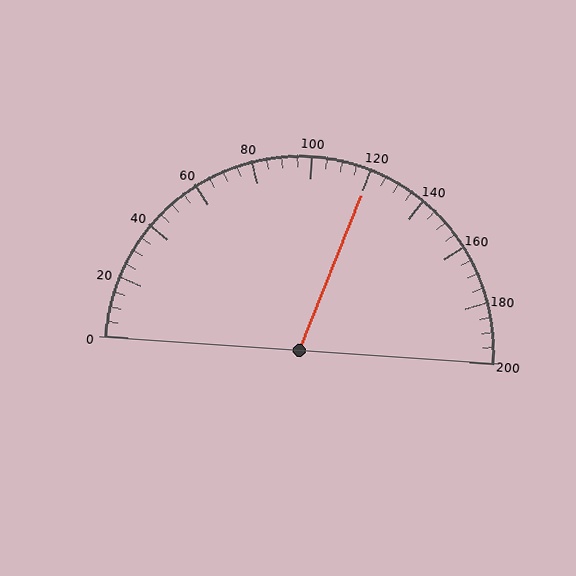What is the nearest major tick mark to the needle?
The nearest major tick mark is 120.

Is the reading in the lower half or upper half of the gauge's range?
The reading is in the upper half of the range (0 to 200).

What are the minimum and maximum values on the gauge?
The gauge ranges from 0 to 200.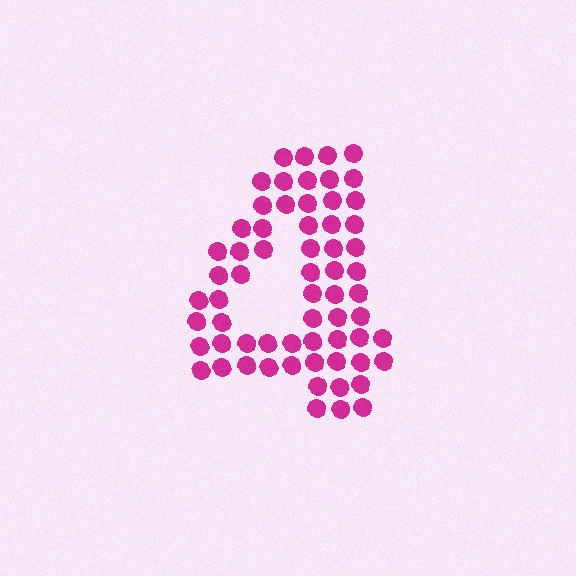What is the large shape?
The large shape is the digit 4.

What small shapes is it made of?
It is made of small circles.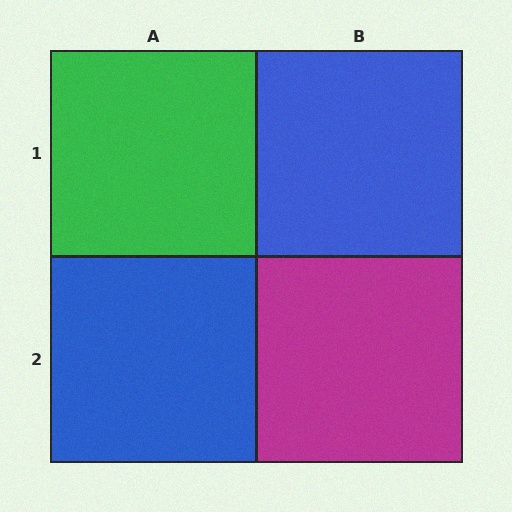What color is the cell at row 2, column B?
Magenta.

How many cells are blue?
2 cells are blue.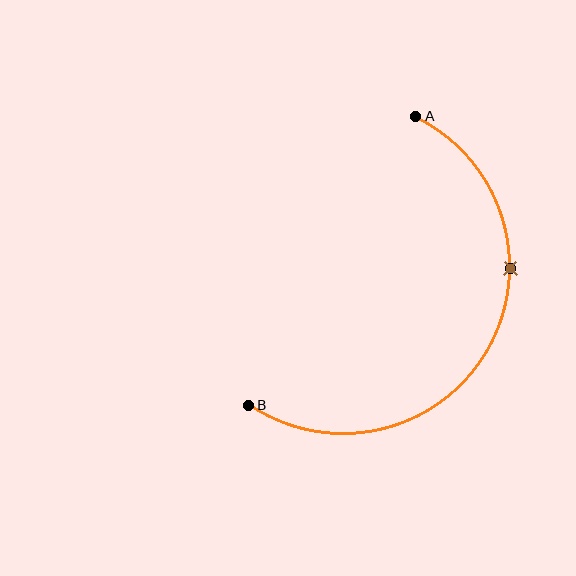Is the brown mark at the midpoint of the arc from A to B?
No. The brown mark lies on the arc but is closer to endpoint A. The arc midpoint would be at the point on the curve equidistant along the arc from both A and B.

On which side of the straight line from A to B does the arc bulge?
The arc bulges to the right of the straight line connecting A and B.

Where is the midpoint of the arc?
The arc midpoint is the point on the curve farthest from the straight line joining A and B. It sits to the right of that line.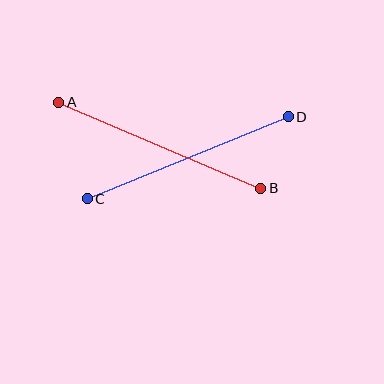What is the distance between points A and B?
The distance is approximately 220 pixels.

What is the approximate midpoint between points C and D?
The midpoint is at approximately (188, 158) pixels.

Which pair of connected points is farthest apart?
Points A and B are farthest apart.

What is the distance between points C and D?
The distance is approximately 217 pixels.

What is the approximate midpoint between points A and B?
The midpoint is at approximately (160, 145) pixels.